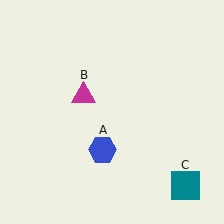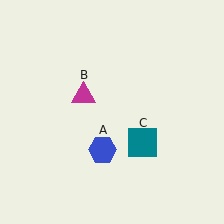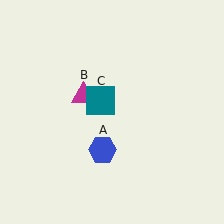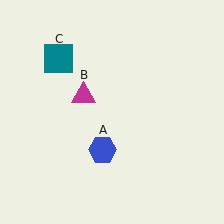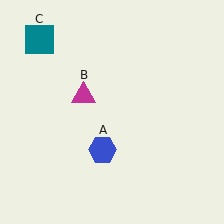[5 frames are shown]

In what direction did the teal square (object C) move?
The teal square (object C) moved up and to the left.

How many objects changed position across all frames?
1 object changed position: teal square (object C).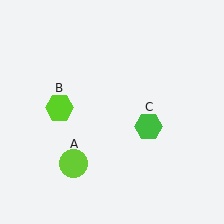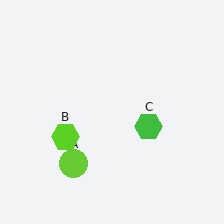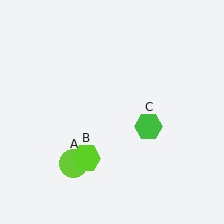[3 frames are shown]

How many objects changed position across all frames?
1 object changed position: lime hexagon (object B).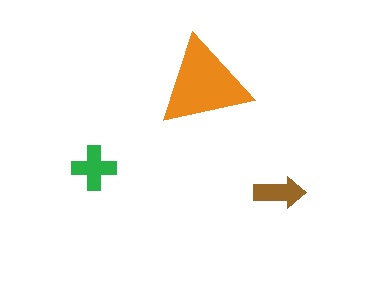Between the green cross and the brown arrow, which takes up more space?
The green cross.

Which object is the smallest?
The brown arrow.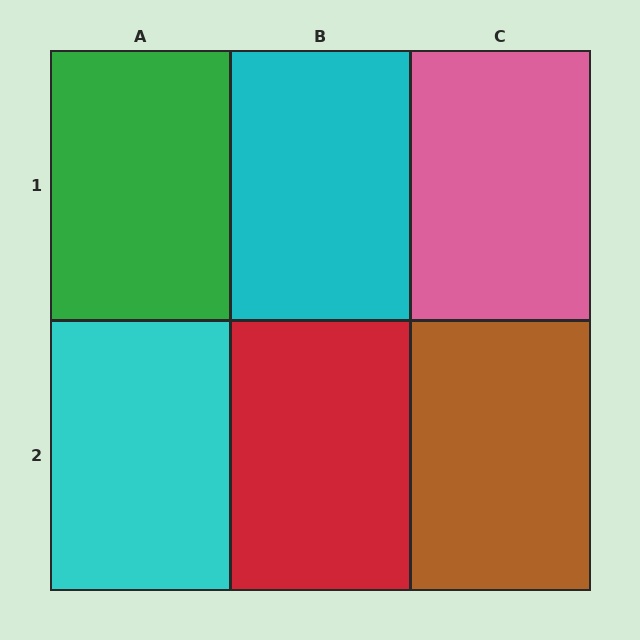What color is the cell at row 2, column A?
Cyan.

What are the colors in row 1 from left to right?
Green, cyan, pink.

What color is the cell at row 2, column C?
Brown.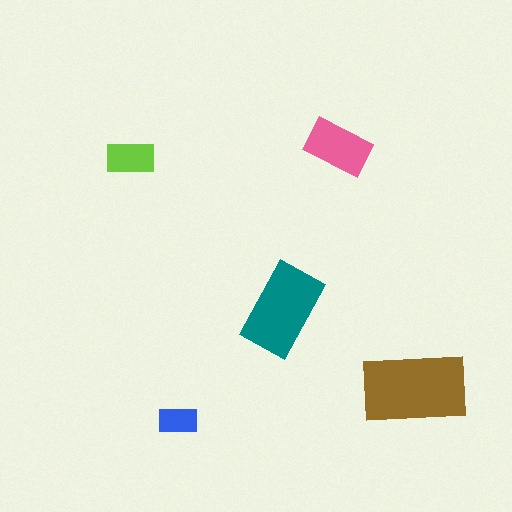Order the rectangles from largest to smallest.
the brown one, the teal one, the pink one, the lime one, the blue one.